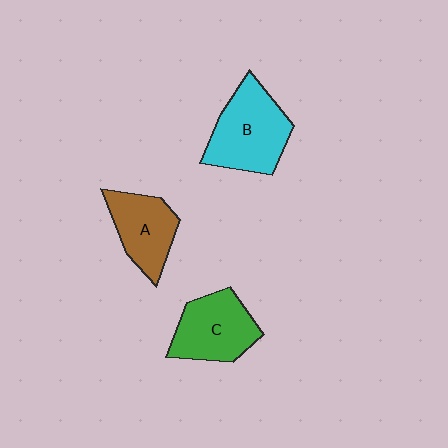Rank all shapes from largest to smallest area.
From largest to smallest: B (cyan), C (green), A (brown).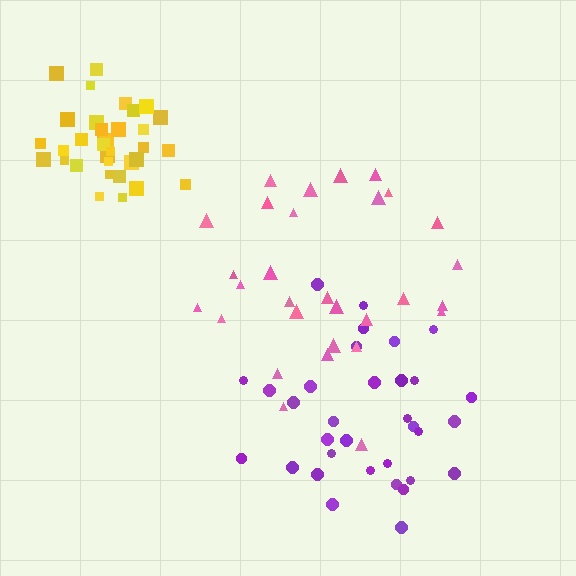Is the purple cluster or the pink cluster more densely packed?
Purple.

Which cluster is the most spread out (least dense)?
Pink.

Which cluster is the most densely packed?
Yellow.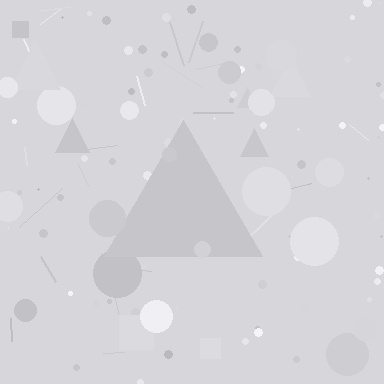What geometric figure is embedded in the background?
A triangle is embedded in the background.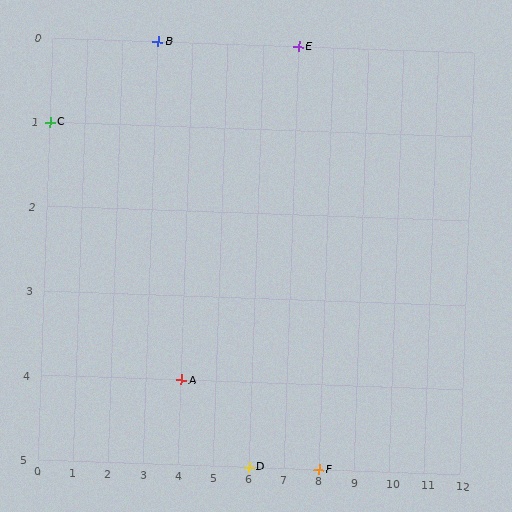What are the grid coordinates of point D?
Point D is at grid coordinates (6, 5).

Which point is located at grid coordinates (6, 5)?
Point D is at (6, 5).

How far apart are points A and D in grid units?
Points A and D are 2 columns and 1 row apart (about 2.2 grid units diagonally).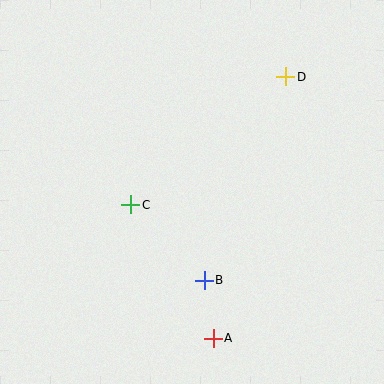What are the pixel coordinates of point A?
Point A is at (213, 338).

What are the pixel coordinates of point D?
Point D is at (286, 77).